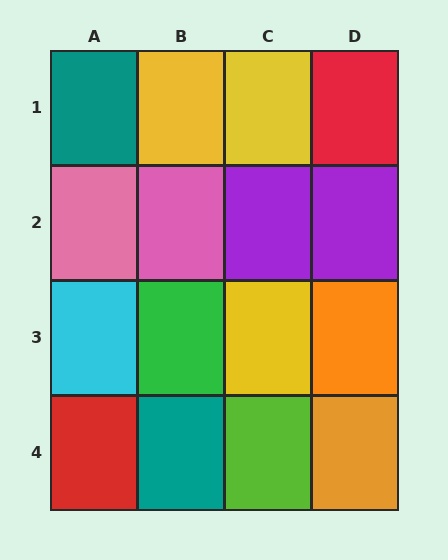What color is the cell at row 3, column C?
Yellow.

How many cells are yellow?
3 cells are yellow.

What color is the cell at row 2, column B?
Pink.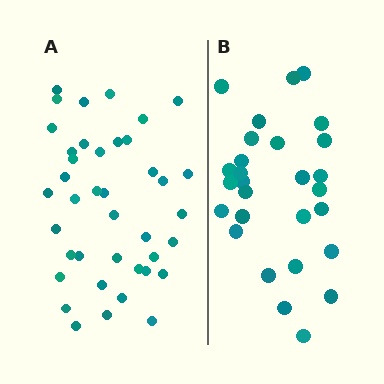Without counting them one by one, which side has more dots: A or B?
Region A (the left region) has more dots.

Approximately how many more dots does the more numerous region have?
Region A has roughly 12 or so more dots than region B.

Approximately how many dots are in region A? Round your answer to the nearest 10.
About 40 dots.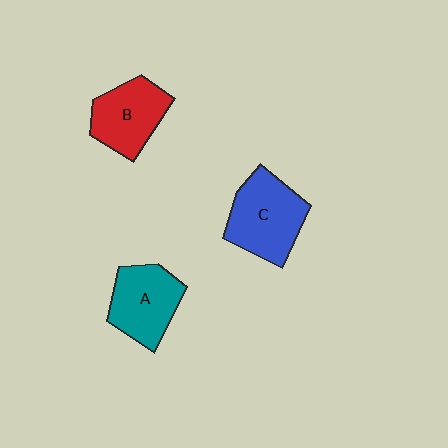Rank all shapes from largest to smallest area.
From largest to smallest: C (blue), A (teal), B (red).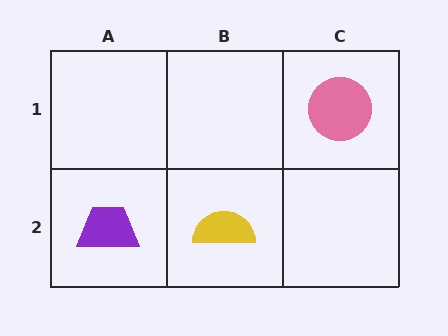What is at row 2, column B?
A yellow semicircle.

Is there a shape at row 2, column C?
No, that cell is empty.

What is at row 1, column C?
A pink circle.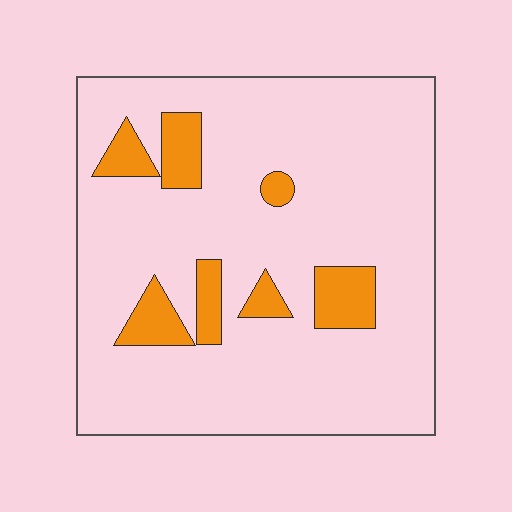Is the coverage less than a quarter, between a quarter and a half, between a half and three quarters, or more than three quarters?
Less than a quarter.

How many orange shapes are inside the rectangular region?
7.